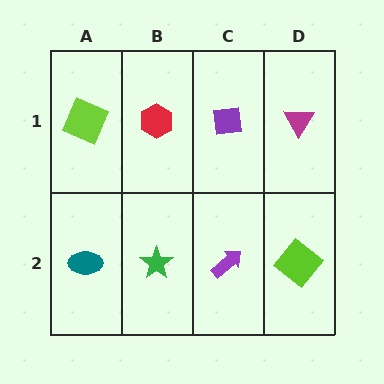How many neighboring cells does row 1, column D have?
2.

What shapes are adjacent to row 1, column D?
A lime diamond (row 2, column D), a purple square (row 1, column C).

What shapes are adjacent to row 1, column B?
A green star (row 2, column B), a lime square (row 1, column A), a purple square (row 1, column C).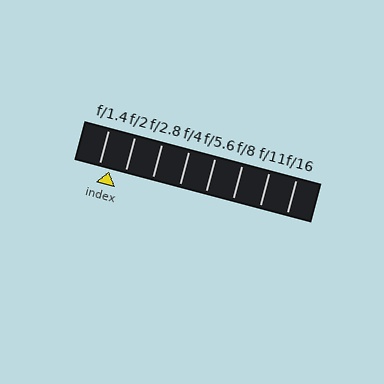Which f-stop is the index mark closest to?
The index mark is closest to f/1.4.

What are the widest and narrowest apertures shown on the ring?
The widest aperture shown is f/1.4 and the narrowest is f/16.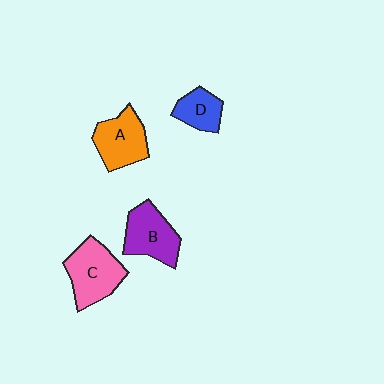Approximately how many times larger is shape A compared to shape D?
Approximately 1.5 times.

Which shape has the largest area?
Shape C (pink).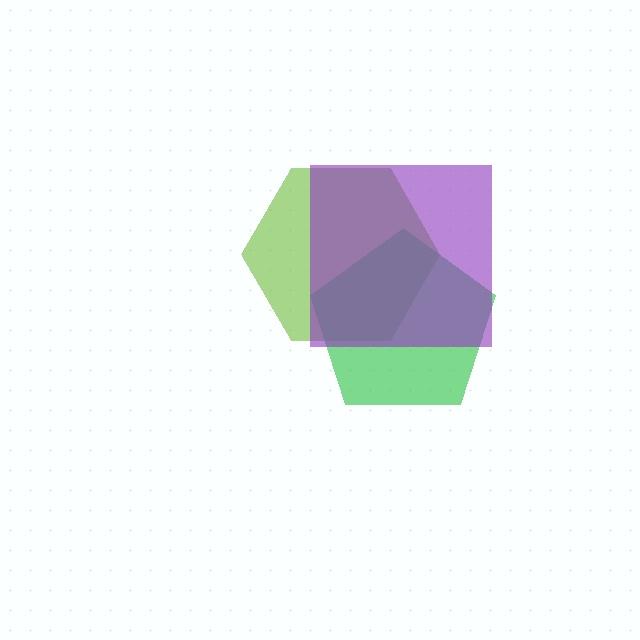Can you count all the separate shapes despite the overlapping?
Yes, there are 3 separate shapes.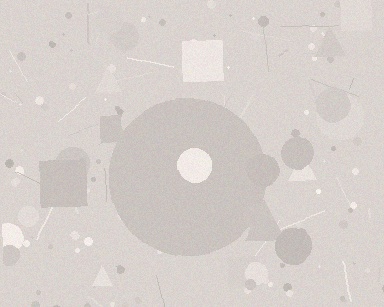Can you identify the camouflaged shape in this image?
The camouflaged shape is a circle.